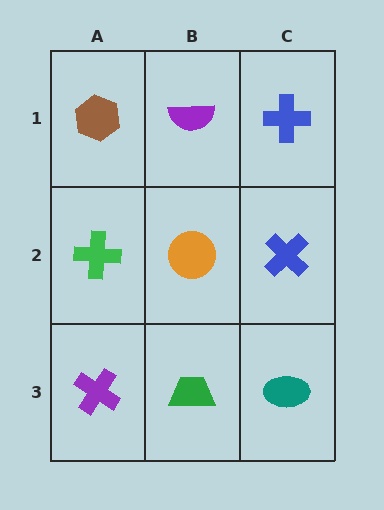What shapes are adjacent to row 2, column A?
A brown hexagon (row 1, column A), a purple cross (row 3, column A), an orange circle (row 2, column B).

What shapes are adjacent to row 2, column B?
A purple semicircle (row 1, column B), a green trapezoid (row 3, column B), a green cross (row 2, column A), a blue cross (row 2, column C).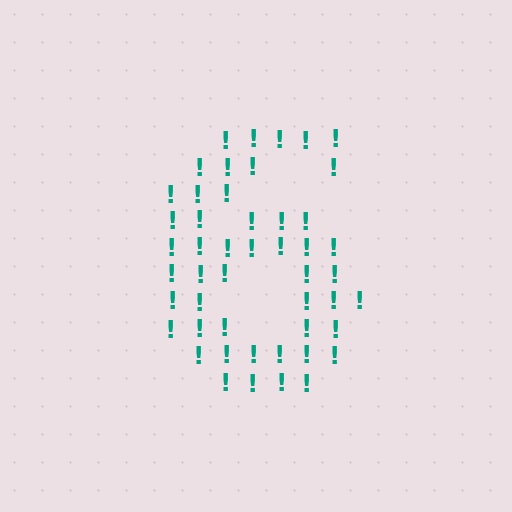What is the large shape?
The large shape is the digit 6.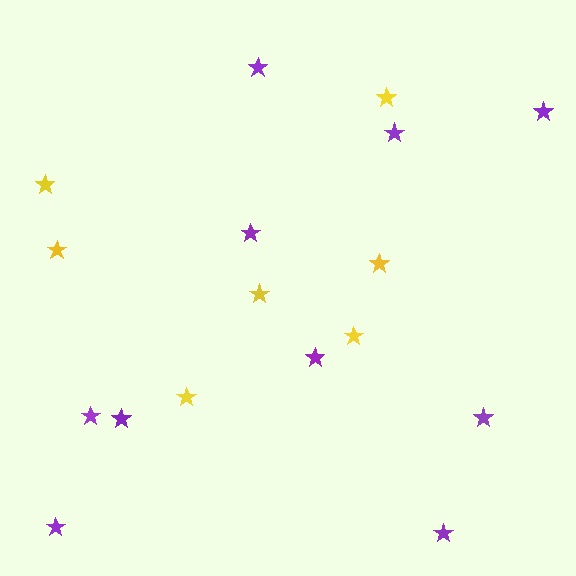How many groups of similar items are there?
There are 2 groups: one group of yellow stars (7) and one group of purple stars (10).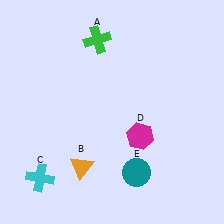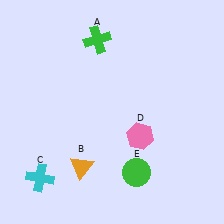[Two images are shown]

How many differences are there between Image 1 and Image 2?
There are 2 differences between the two images.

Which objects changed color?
D changed from magenta to pink. E changed from teal to green.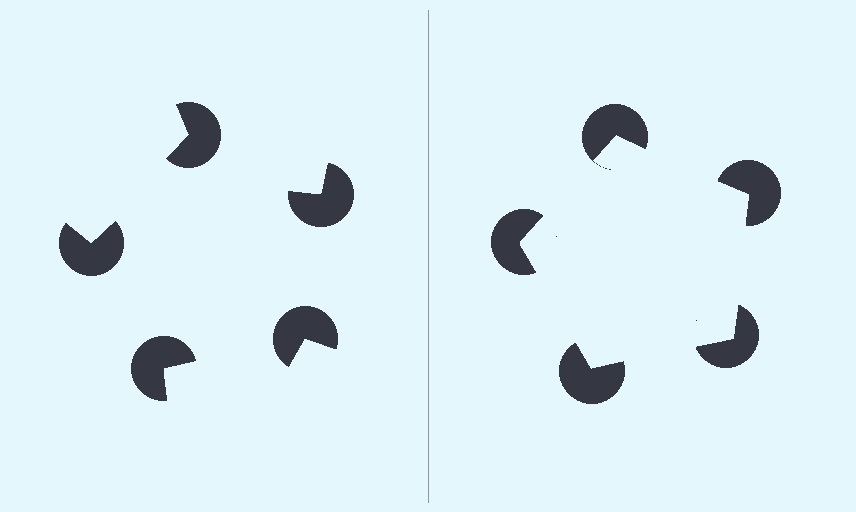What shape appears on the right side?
An illusory pentagon.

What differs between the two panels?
The pac-man discs are positioned identically on both sides; only the wedge orientations differ. On the right they align to a pentagon; on the left they are misaligned.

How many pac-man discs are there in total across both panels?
10 — 5 on each side.